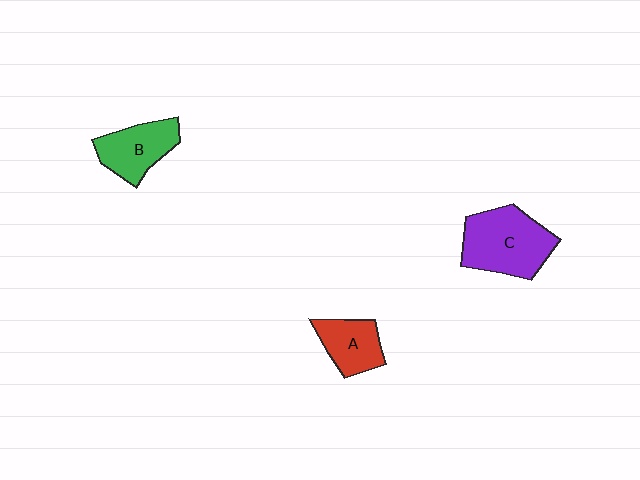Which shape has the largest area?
Shape C (purple).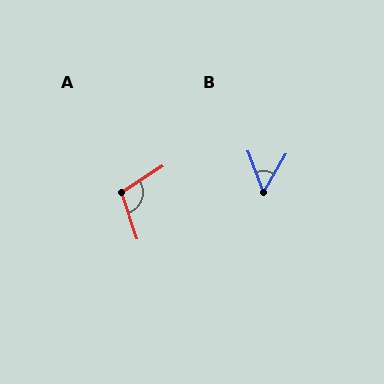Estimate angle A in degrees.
Approximately 104 degrees.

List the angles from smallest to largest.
B (50°), A (104°).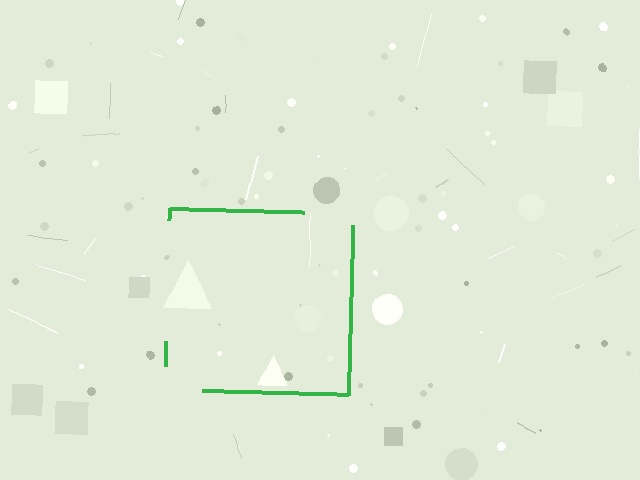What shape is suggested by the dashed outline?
The dashed outline suggests a square.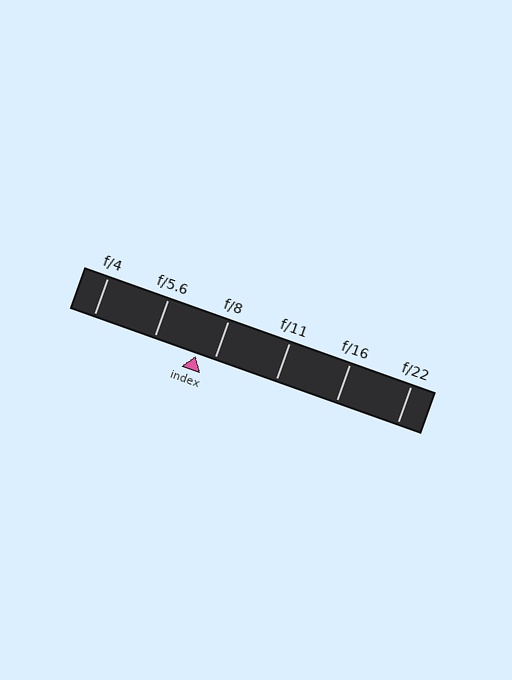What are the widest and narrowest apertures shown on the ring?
The widest aperture shown is f/4 and the narrowest is f/22.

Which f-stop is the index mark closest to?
The index mark is closest to f/8.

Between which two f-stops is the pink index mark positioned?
The index mark is between f/5.6 and f/8.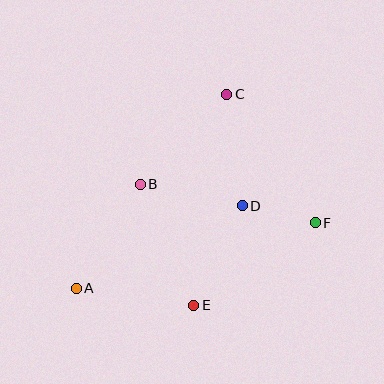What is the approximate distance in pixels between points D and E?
The distance between D and E is approximately 110 pixels.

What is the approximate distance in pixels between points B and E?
The distance between B and E is approximately 132 pixels.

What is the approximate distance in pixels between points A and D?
The distance between A and D is approximately 185 pixels.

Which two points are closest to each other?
Points D and F are closest to each other.